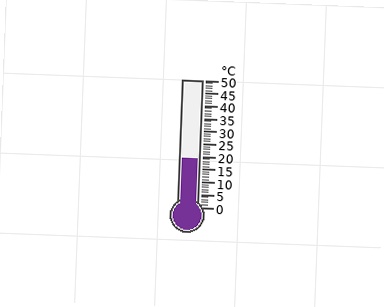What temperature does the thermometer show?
The thermometer shows approximately 19°C.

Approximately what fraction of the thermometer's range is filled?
The thermometer is filled to approximately 40% of its range.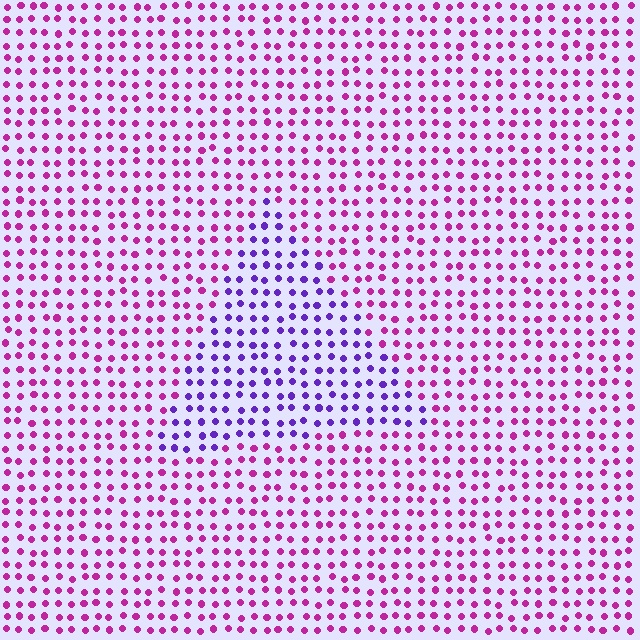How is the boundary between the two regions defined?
The boundary is defined purely by a slight shift in hue (about 48 degrees). Spacing, size, and orientation are identical on both sides.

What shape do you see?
I see a triangle.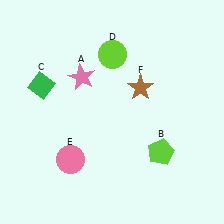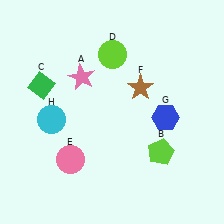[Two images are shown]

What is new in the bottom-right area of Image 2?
A blue hexagon (G) was added in the bottom-right area of Image 2.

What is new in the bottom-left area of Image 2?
A cyan circle (H) was added in the bottom-left area of Image 2.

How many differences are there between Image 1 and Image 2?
There are 2 differences between the two images.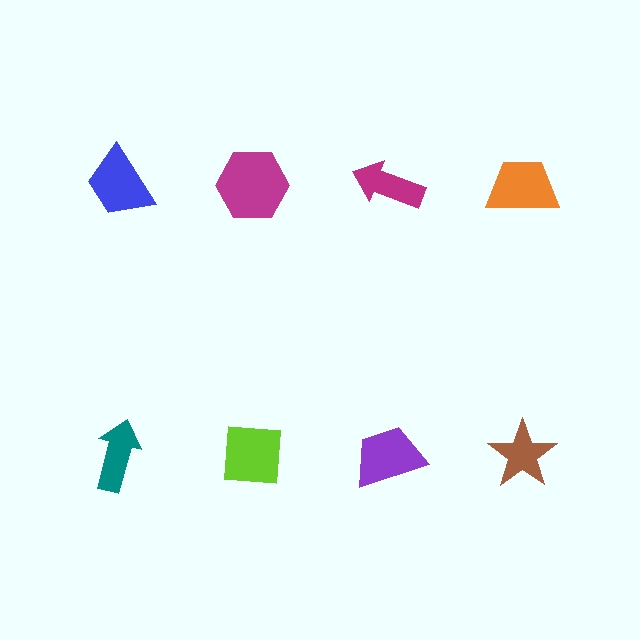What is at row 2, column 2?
A lime square.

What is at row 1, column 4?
An orange trapezoid.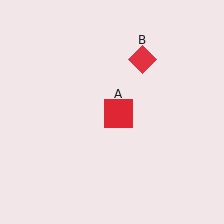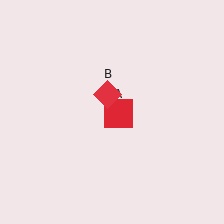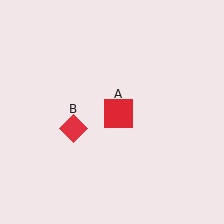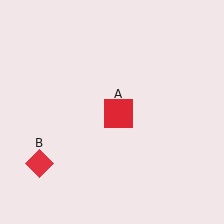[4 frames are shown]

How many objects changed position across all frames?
1 object changed position: red diamond (object B).